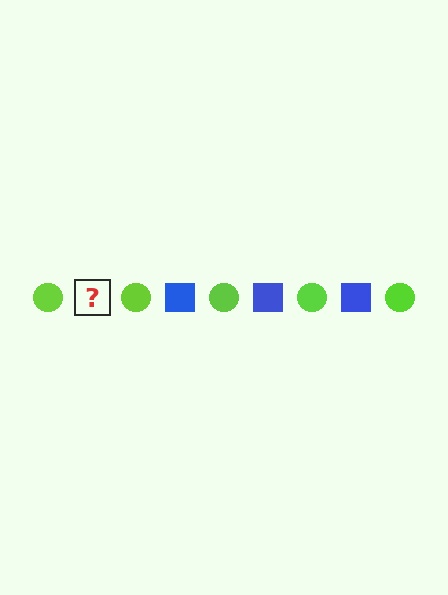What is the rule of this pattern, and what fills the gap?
The rule is that the pattern alternates between lime circle and blue square. The gap should be filled with a blue square.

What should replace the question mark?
The question mark should be replaced with a blue square.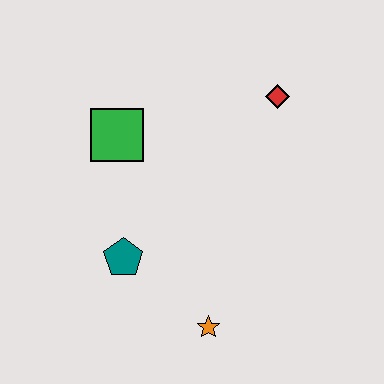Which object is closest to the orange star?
The teal pentagon is closest to the orange star.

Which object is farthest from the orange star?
The red diamond is farthest from the orange star.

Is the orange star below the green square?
Yes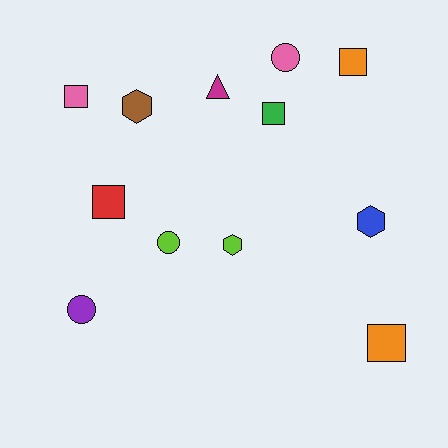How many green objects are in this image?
There is 1 green object.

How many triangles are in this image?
There is 1 triangle.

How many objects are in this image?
There are 12 objects.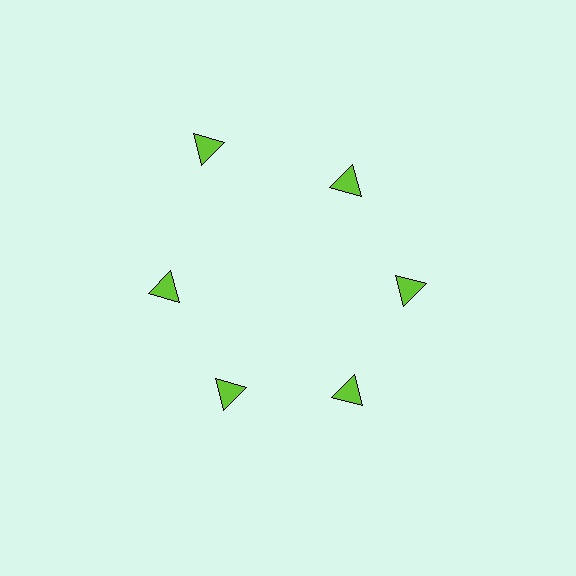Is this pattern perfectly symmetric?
No. The 6 lime triangles are arranged in a ring, but one element near the 11 o'clock position is pushed outward from the center, breaking the 6-fold rotational symmetry.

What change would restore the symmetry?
The symmetry would be restored by moving it inward, back onto the ring so that all 6 triangles sit at equal angles and equal distance from the center.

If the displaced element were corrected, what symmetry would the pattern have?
It would have 6-fold rotational symmetry — the pattern would map onto itself every 60 degrees.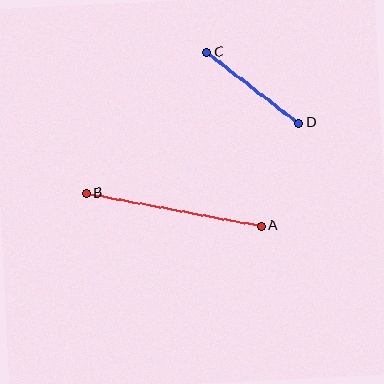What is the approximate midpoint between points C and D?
The midpoint is at approximately (253, 88) pixels.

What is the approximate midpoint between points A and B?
The midpoint is at approximately (174, 210) pixels.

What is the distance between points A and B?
The distance is approximately 178 pixels.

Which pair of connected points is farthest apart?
Points A and B are farthest apart.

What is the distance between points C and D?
The distance is approximately 115 pixels.